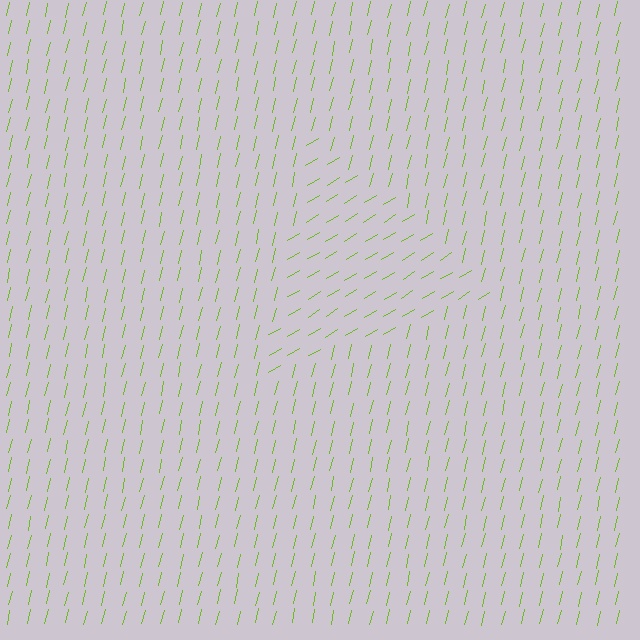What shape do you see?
I see a triangle.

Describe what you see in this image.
The image is filled with small lime line segments. A triangle region in the image has lines oriented differently from the surrounding lines, creating a visible texture boundary.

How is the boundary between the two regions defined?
The boundary is defined purely by a change in line orientation (approximately 45 degrees difference). All lines are the same color and thickness.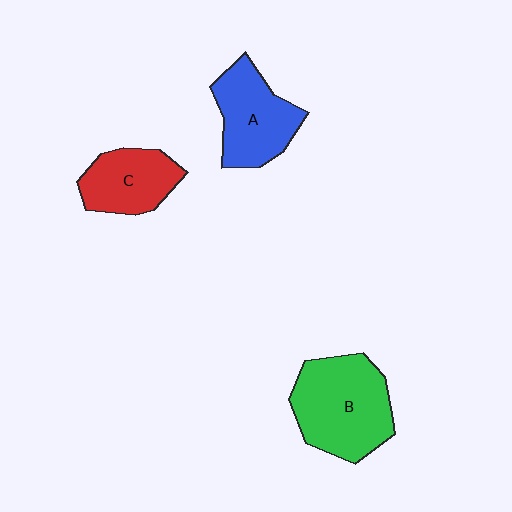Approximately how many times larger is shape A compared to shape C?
Approximately 1.2 times.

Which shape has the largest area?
Shape B (green).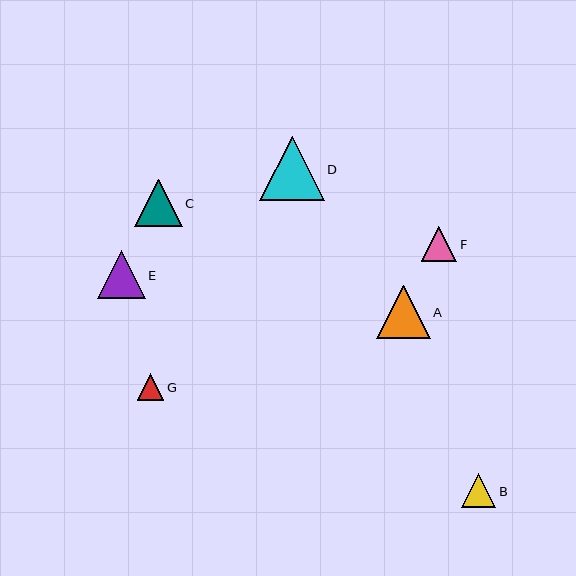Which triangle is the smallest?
Triangle G is the smallest with a size of approximately 27 pixels.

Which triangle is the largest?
Triangle D is the largest with a size of approximately 64 pixels.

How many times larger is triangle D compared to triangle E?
Triangle D is approximately 1.3 times the size of triangle E.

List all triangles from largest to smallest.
From largest to smallest: D, A, C, E, F, B, G.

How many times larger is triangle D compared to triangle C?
Triangle D is approximately 1.3 times the size of triangle C.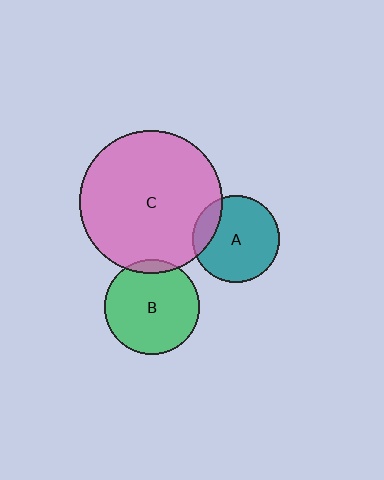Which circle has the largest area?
Circle C (pink).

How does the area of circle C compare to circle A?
Approximately 2.7 times.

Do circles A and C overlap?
Yes.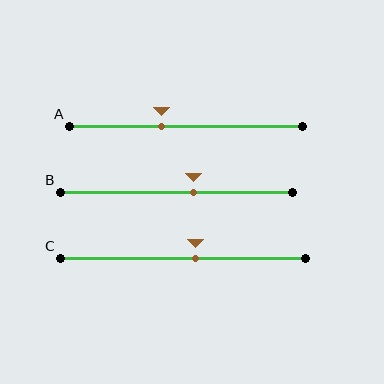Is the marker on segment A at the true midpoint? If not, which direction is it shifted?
No, the marker on segment A is shifted to the left by about 10% of the segment length.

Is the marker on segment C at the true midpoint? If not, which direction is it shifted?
No, the marker on segment C is shifted to the right by about 5% of the segment length.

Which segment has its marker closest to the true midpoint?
Segment C has its marker closest to the true midpoint.